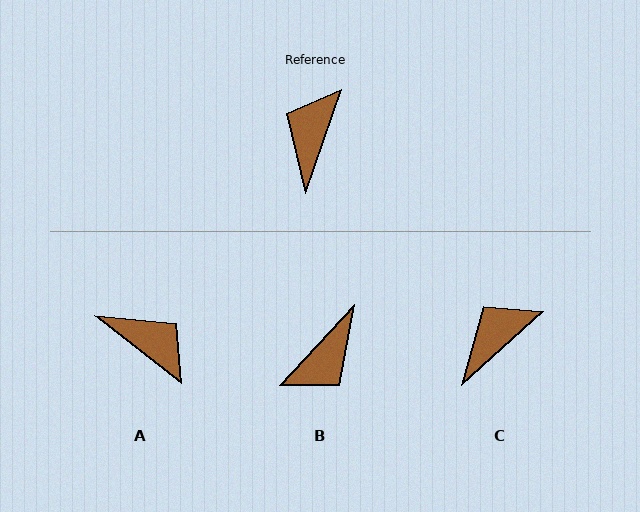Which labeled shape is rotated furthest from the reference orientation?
B, about 156 degrees away.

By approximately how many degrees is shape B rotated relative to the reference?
Approximately 156 degrees counter-clockwise.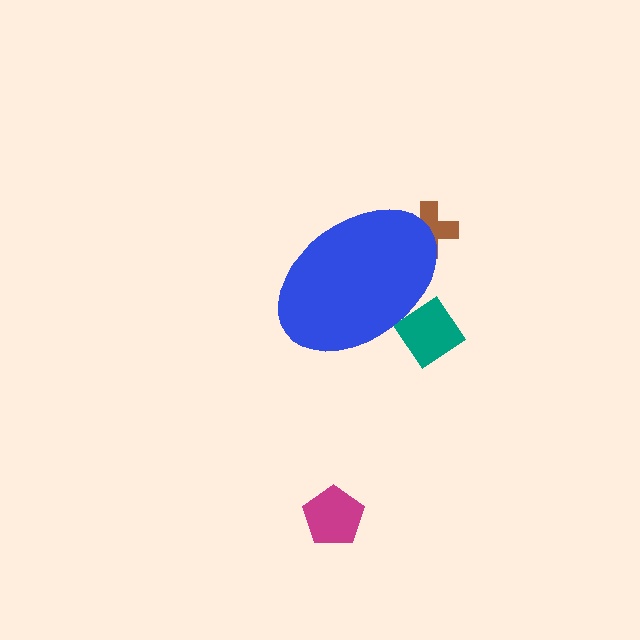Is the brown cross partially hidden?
Yes, the brown cross is partially hidden behind the blue ellipse.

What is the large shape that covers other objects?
A blue ellipse.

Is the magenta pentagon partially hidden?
No, the magenta pentagon is fully visible.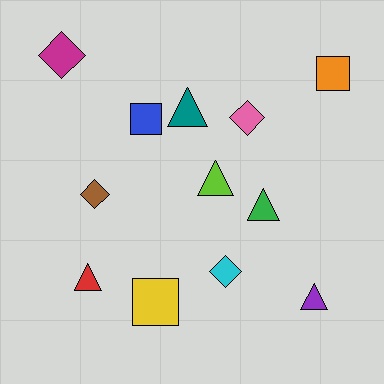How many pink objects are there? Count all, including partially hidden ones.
There is 1 pink object.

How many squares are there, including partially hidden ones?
There are 3 squares.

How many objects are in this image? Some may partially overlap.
There are 12 objects.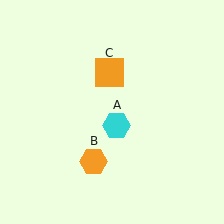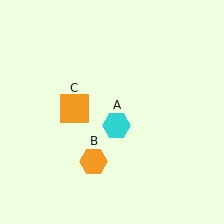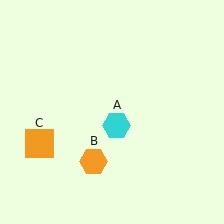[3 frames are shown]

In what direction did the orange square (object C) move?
The orange square (object C) moved down and to the left.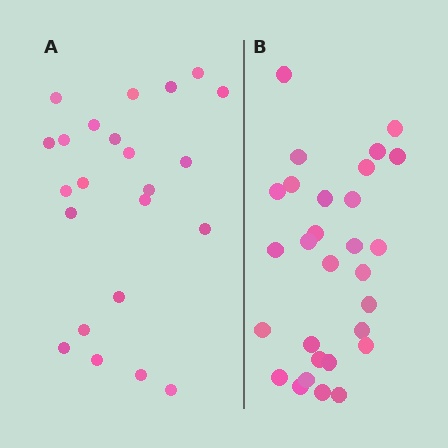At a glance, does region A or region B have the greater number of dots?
Region B (the right region) has more dots.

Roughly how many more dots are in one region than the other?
Region B has about 6 more dots than region A.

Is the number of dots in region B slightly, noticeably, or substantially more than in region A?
Region B has noticeably more, but not dramatically so. The ratio is roughly 1.3 to 1.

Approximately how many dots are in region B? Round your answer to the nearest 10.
About 30 dots. (The exact count is 29, which rounds to 30.)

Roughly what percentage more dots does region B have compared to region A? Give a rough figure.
About 25% more.